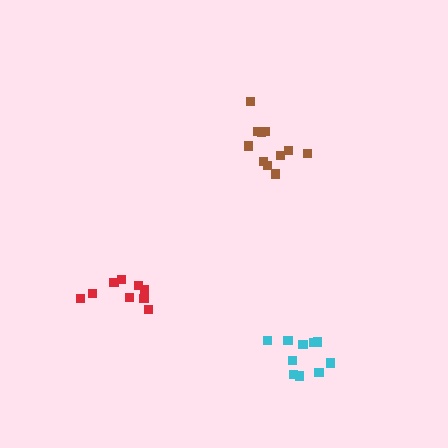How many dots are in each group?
Group 1: 11 dots, Group 2: 9 dots, Group 3: 10 dots (30 total).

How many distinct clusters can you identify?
There are 3 distinct clusters.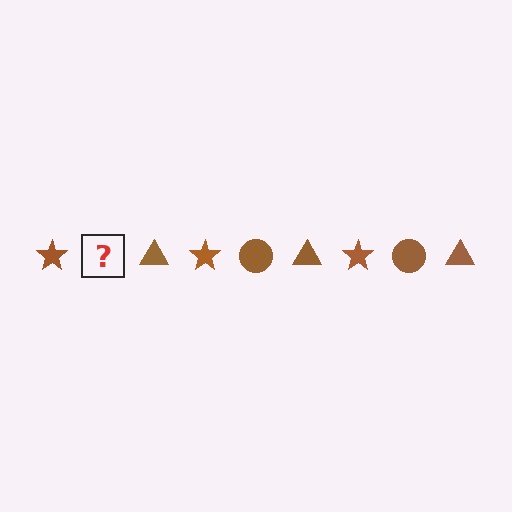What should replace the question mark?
The question mark should be replaced with a brown circle.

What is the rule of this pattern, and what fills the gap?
The rule is that the pattern cycles through star, circle, triangle shapes in brown. The gap should be filled with a brown circle.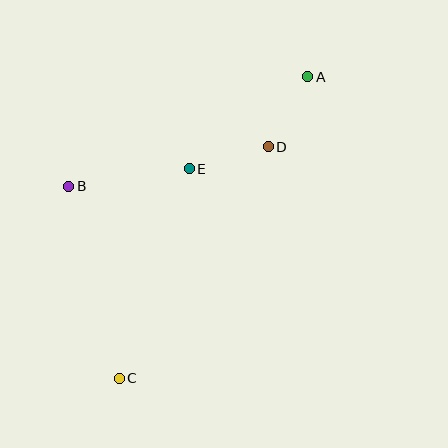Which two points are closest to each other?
Points A and D are closest to each other.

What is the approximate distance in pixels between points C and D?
The distance between C and D is approximately 275 pixels.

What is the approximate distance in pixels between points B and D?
The distance between B and D is approximately 203 pixels.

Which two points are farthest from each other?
Points A and C are farthest from each other.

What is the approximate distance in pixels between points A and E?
The distance between A and E is approximately 150 pixels.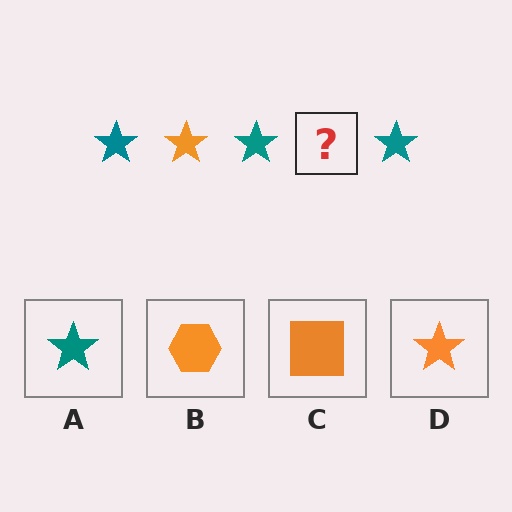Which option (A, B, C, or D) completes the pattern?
D.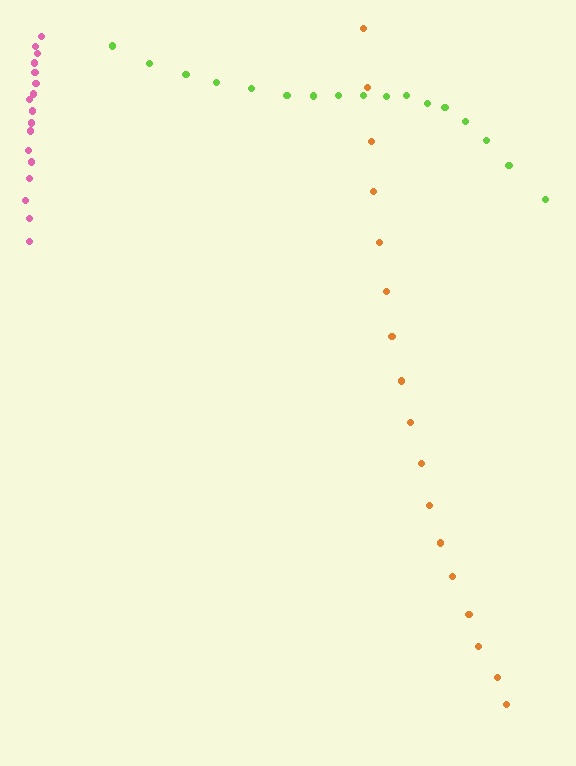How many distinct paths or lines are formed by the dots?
There are 3 distinct paths.